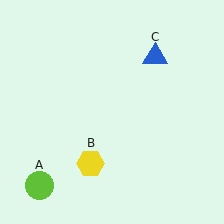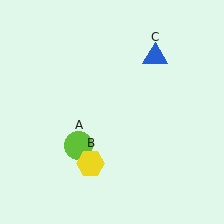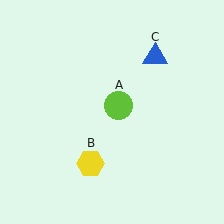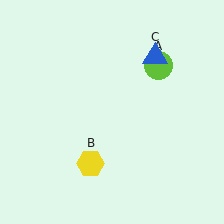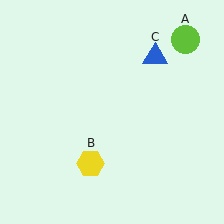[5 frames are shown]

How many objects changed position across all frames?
1 object changed position: lime circle (object A).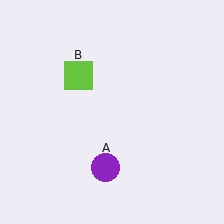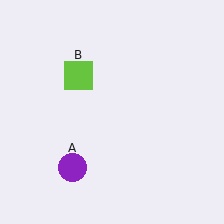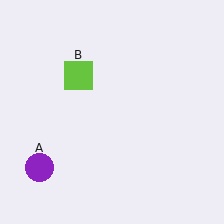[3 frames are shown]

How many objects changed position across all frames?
1 object changed position: purple circle (object A).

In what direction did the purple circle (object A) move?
The purple circle (object A) moved left.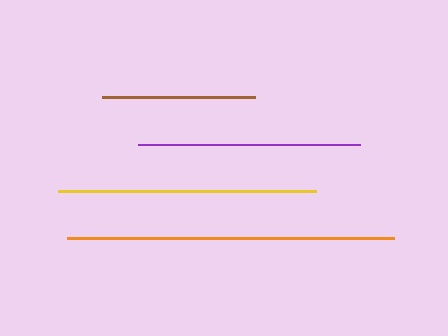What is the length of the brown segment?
The brown segment is approximately 153 pixels long.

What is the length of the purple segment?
The purple segment is approximately 223 pixels long.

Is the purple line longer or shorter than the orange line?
The orange line is longer than the purple line.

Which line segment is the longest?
The orange line is the longest at approximately 327 pixels.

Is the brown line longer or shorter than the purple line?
The purple line is longer than the brown line.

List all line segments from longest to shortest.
From longest to shortest: orange, yellow, purple, brown.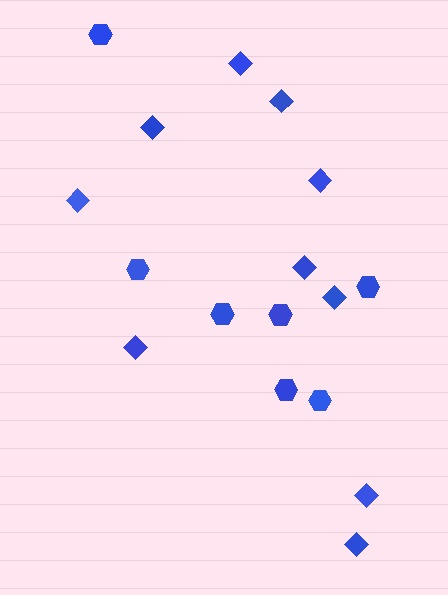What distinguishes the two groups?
There are 2 groups: one group of hexagons (7) and one group of diamonds (10).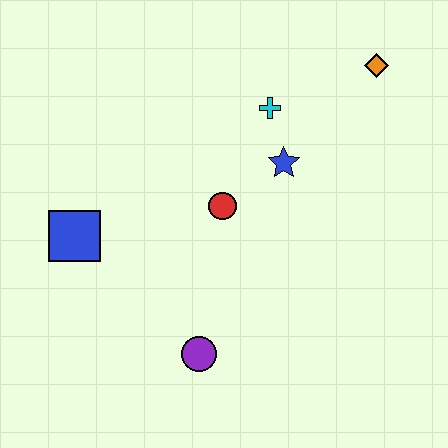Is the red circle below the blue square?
No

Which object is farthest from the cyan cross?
The purple circle is farthest from the cyan cross.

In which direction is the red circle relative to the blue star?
The red circle is to the left of the blue star.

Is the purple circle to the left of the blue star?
Yes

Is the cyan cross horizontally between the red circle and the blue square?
No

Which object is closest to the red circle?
The blue star is closest to the red circle.